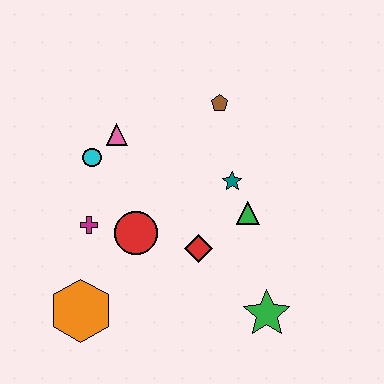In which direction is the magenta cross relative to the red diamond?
The magenta cross is to the left of the red diamond.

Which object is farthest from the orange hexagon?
The brown pentagon is farthest from the orange hexagon.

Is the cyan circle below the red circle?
No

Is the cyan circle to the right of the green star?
No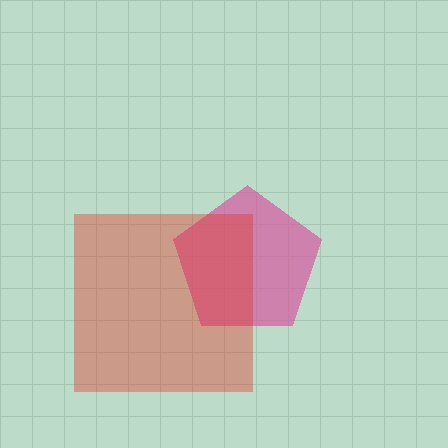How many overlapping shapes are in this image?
There are 2 overlapping shapes in the image.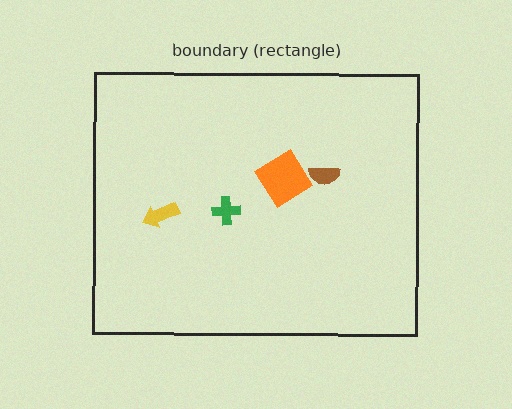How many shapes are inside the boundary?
4 inside, 0 outside.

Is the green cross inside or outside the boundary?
Inside.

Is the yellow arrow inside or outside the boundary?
Inside.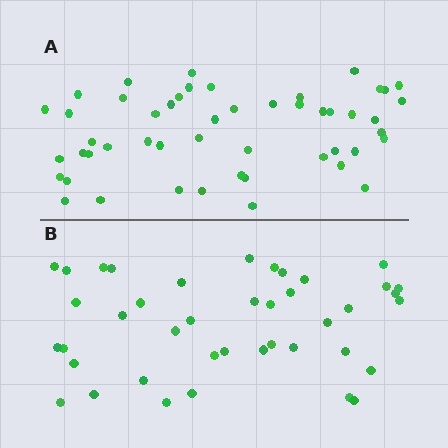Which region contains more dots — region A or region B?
Region A (the top region) has more dots.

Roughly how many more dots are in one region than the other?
Region A has roughly 8 or so more dots than region B.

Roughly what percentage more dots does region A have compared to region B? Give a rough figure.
About 20% more.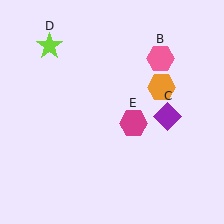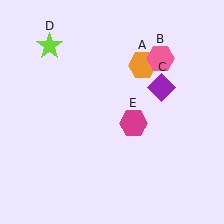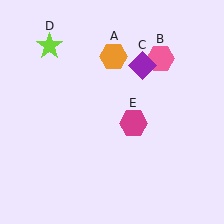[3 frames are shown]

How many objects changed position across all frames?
2 objects changed position: orange hexagon (object A), purple diamond (object C).